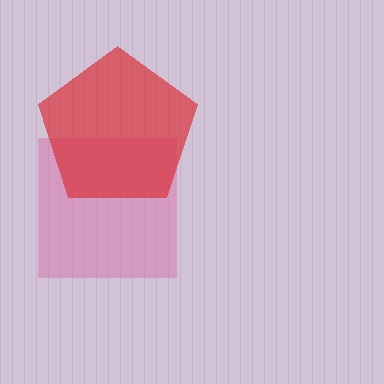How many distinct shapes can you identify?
There are 2 distinct shapes: a pink square, a red pentagon.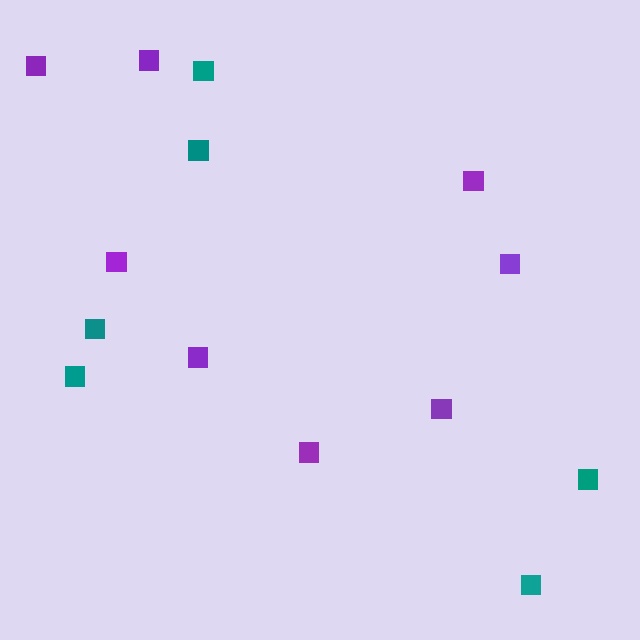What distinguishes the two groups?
There are 2 groups: one group of teal squares (6) and one group of purple squares (8).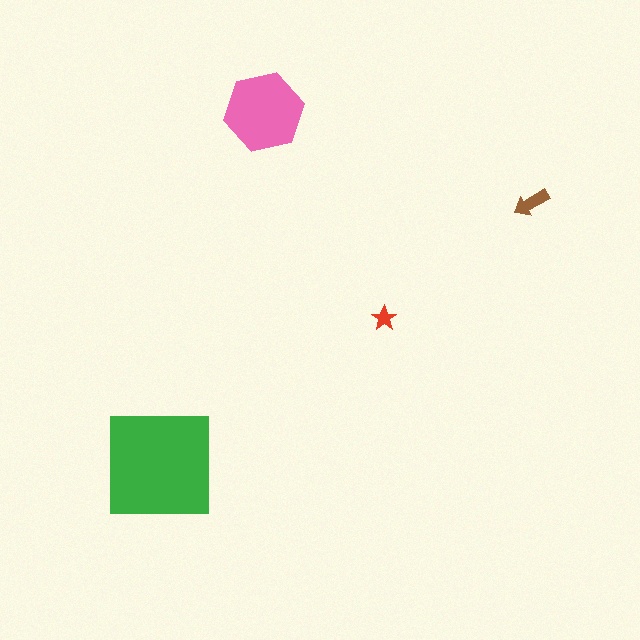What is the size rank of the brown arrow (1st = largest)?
3rd.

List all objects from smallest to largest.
The red star, the brown arrow, the pink hexagon, the green square.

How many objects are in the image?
There are 4 objects in the image.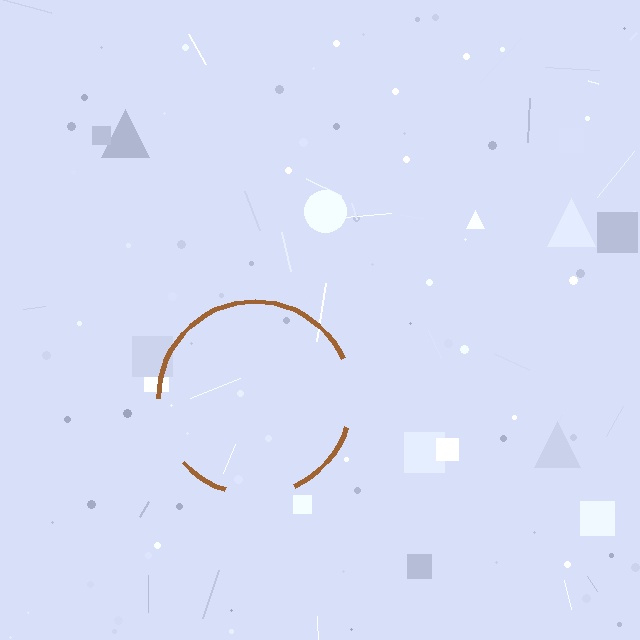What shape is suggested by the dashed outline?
The dashed outline suggests a circle.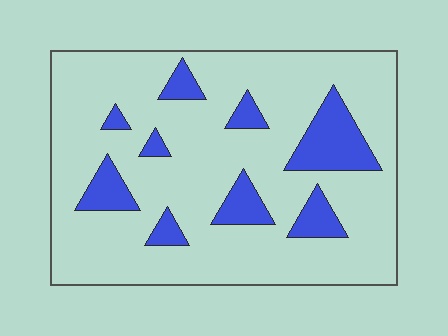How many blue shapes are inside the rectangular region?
9.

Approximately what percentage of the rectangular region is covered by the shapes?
Approximately 15%.